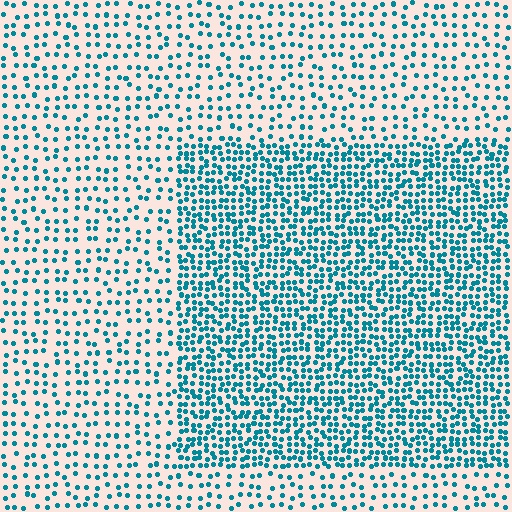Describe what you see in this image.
The image contains small teal elements arranged at two different densities. A rectangle-shaped region is visible where the elements are more densely packed than the surrounding area.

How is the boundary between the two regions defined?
The boundary is defined by a change in element density (approximately 2.3x ratio). All elements are the same color, size, and shape.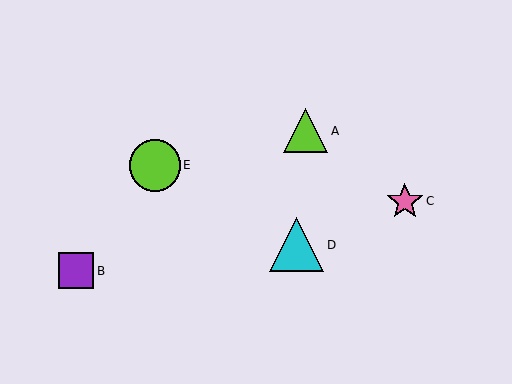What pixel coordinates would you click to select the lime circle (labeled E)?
Click at (155, 165) to select the lime circle E.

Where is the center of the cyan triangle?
The center of the cyan triangle is at (297, 245).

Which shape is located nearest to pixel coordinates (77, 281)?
The purple square (labeled B) at (76, 271) is nearest to that location.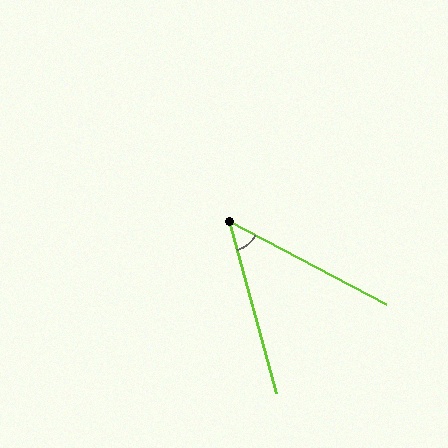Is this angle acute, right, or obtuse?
It is acute.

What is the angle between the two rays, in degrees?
Approximately 47 degrees.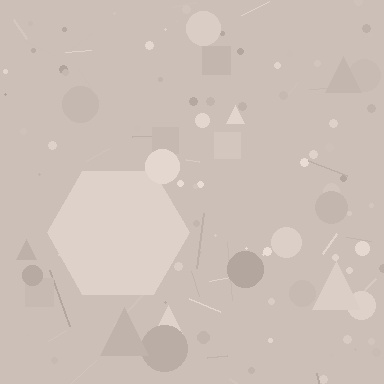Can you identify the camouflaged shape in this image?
The camouflaged shape is a hexagon.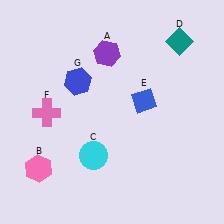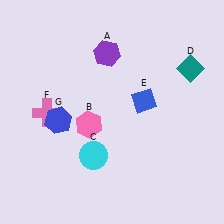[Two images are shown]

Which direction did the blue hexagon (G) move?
The blue hexagon (G) moved down.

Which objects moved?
The objects that moved are: the pink hexagon (B), the teal diamond (D), the blue hexagon (G).